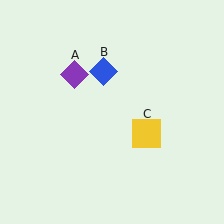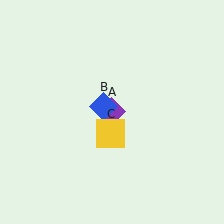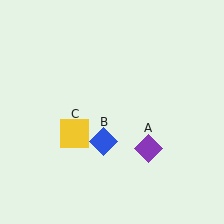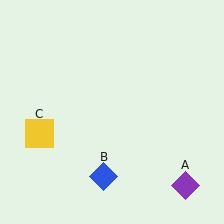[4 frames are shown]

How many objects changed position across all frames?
3 objects changed position: purple diamond (object A), blue diamond (object B), yellow square (object C).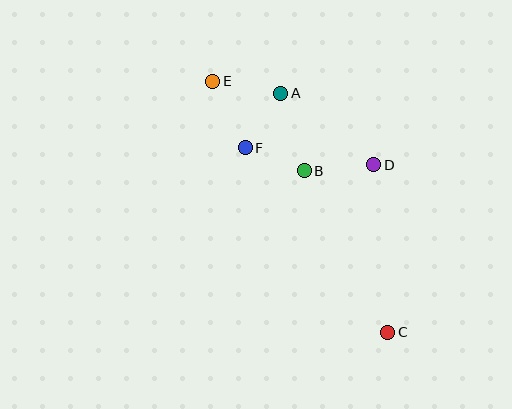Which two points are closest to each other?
Points B and F are closest to each other.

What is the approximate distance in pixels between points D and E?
The distance between D and E is approximately 181 pixels.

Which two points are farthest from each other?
Points C and E are farthest from each other.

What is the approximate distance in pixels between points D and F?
The distance between D and F is approximately 130 pixels.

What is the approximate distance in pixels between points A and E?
The distance between A and E is approximately 69 pixels.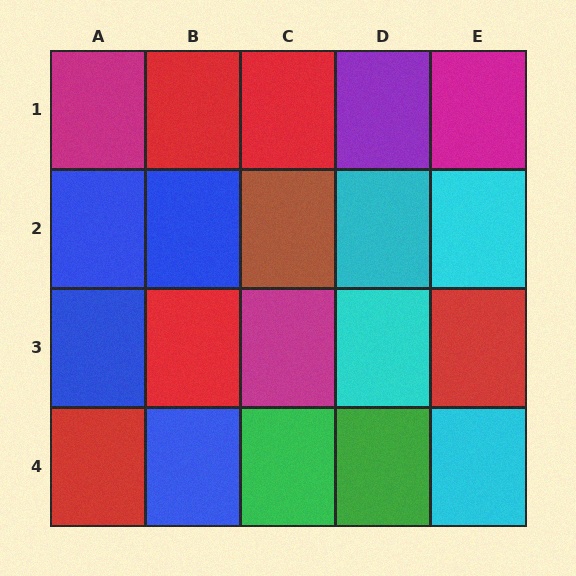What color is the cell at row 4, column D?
Green.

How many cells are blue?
4 cells are blue.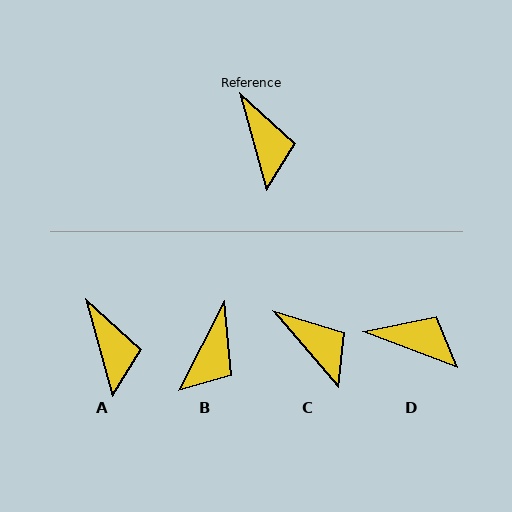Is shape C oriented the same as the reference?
No, it is off by about 26 degrees.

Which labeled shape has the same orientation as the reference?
A.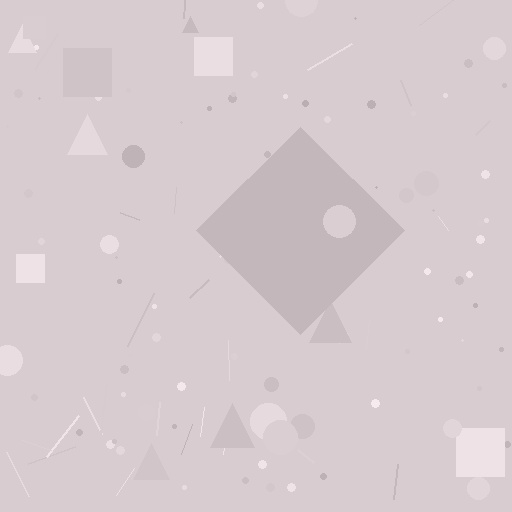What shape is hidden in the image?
A diamond is hidden in the image.